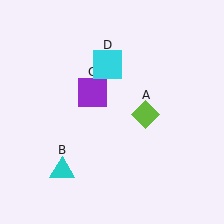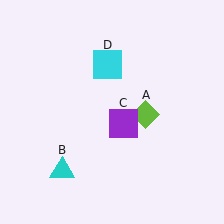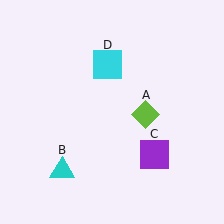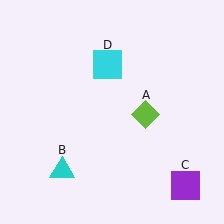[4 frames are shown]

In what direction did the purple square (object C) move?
The purple square (object C) moved down and to the right.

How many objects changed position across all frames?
1 object changed position: purple square (object C).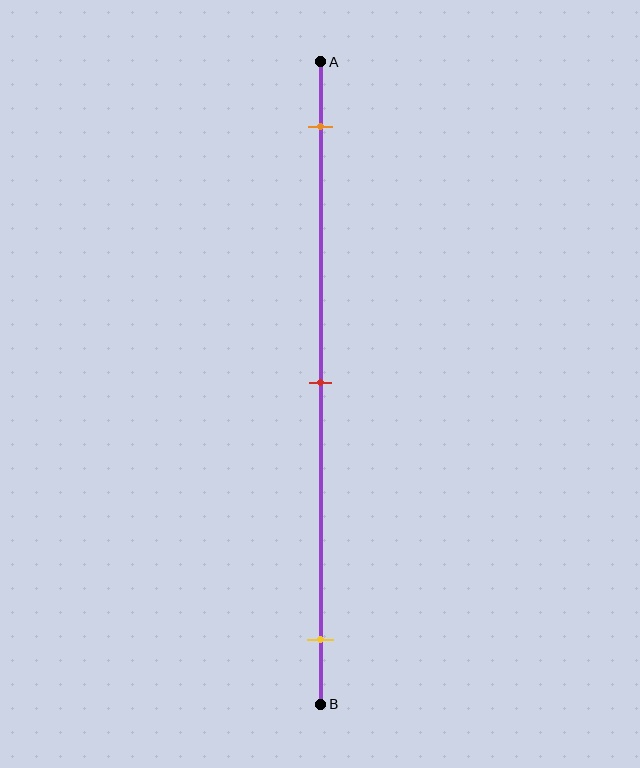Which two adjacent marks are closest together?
The orange and red marks are the closest adjacent pair.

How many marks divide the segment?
There are 3 marks dividing the segment.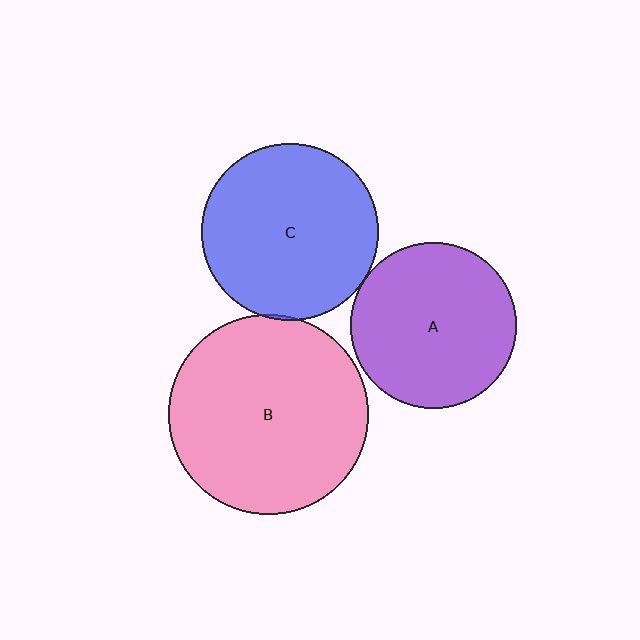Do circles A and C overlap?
Yes.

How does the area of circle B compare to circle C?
Approximately 1.3 times.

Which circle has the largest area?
Circle B (pink).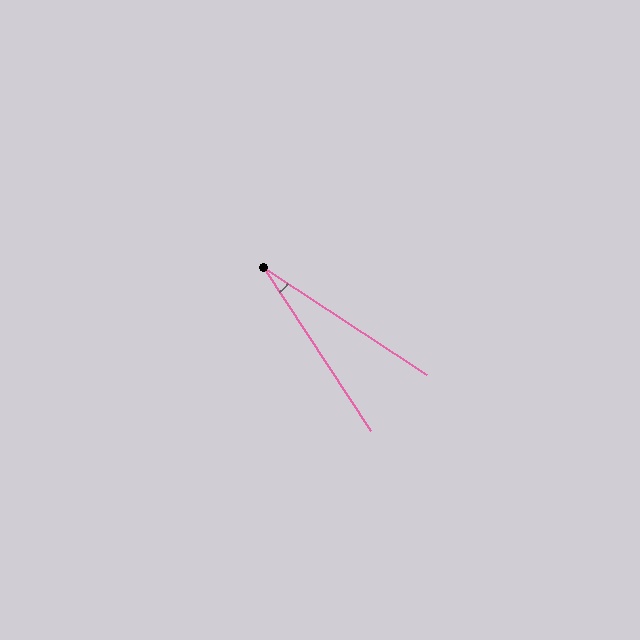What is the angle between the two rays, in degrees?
Approximately 23 degrees.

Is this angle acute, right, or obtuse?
It is acute.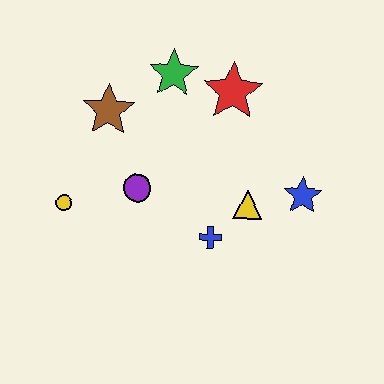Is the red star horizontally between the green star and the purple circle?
No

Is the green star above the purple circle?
Yes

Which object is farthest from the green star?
The blue star is farthest from the green star.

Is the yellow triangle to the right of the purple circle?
Yes